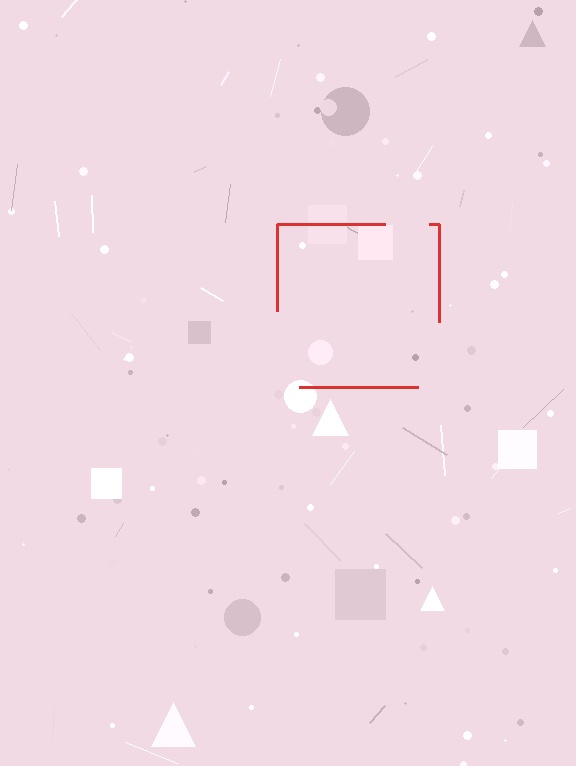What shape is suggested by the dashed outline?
The dashed outline suggests a square.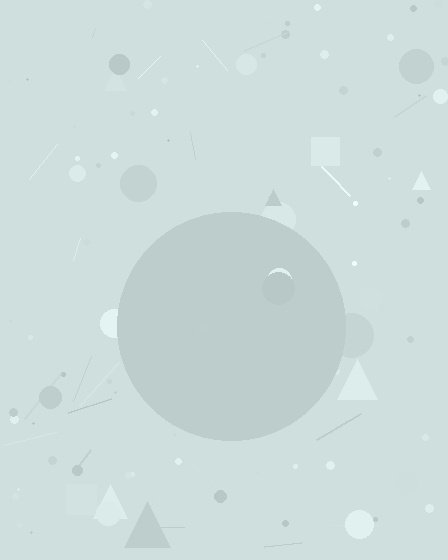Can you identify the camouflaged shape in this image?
The camouflaged shape is a circle.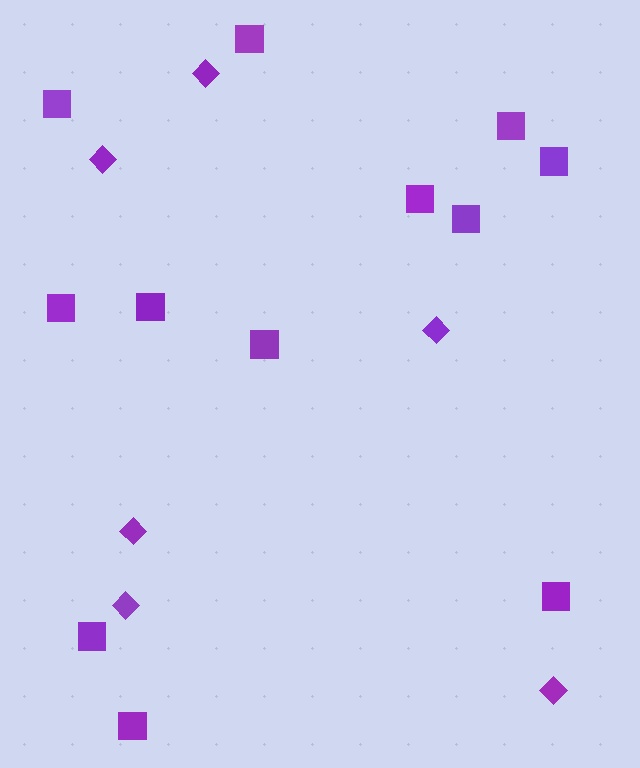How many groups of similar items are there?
There are 2 groups: one group of diamonds (6) and one group of squares (12).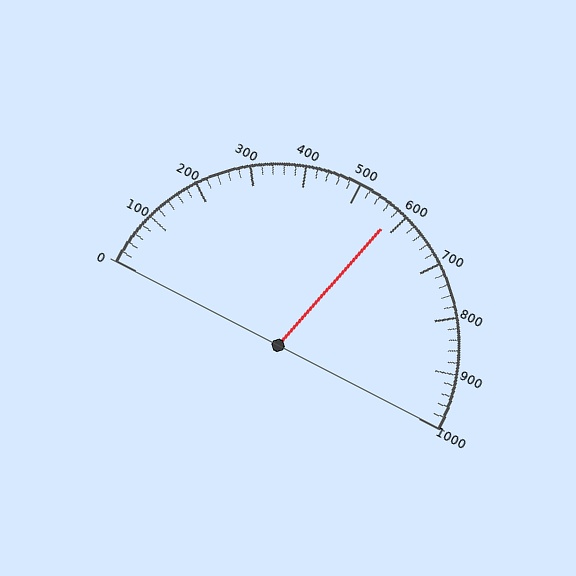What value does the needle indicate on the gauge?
The needle indicates approximately 580.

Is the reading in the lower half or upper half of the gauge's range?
The reading is in the upper half of the range (0 to 1000).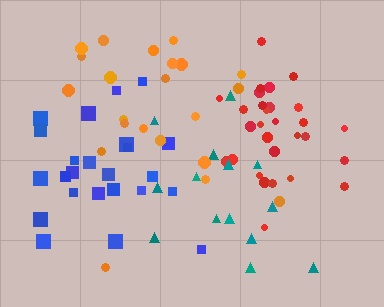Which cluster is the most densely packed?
Red.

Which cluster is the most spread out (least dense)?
Orange.